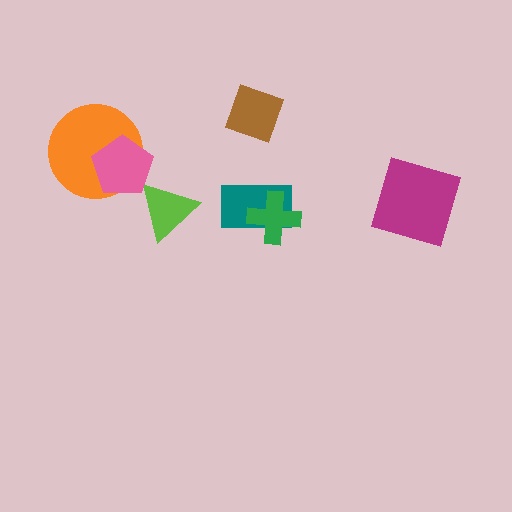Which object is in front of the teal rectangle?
The green cross is in front of the teal rectangle.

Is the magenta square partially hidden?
No, no other shape covers it.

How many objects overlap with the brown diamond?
0 objects overlap with the brown diamond.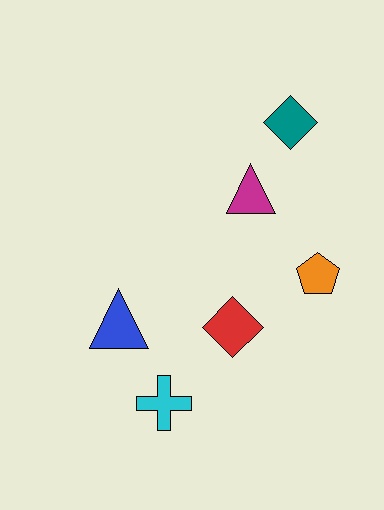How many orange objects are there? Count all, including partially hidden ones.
There is 1 orange object.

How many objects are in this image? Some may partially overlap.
There are 6 objects.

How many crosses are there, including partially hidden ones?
There is 1 cross.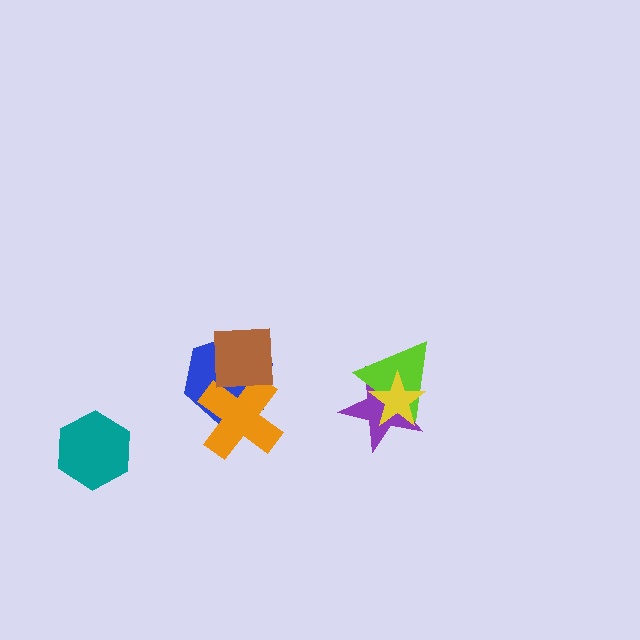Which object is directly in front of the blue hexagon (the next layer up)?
The orange cross is directly in front of the blue hexagon.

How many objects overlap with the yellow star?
2 objects overlap with the yellow star.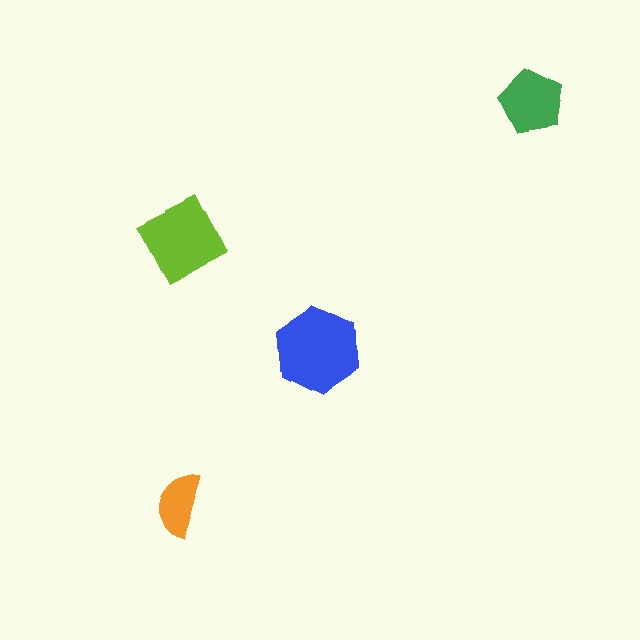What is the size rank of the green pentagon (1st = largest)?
3rd.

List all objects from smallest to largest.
The orange semicircle, the green pentagon, the lime diamond, the blue hexagon.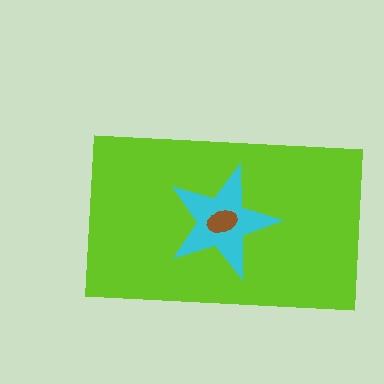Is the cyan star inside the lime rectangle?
Yes.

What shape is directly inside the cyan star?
The brown ellipse.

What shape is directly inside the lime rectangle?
The cyan star.